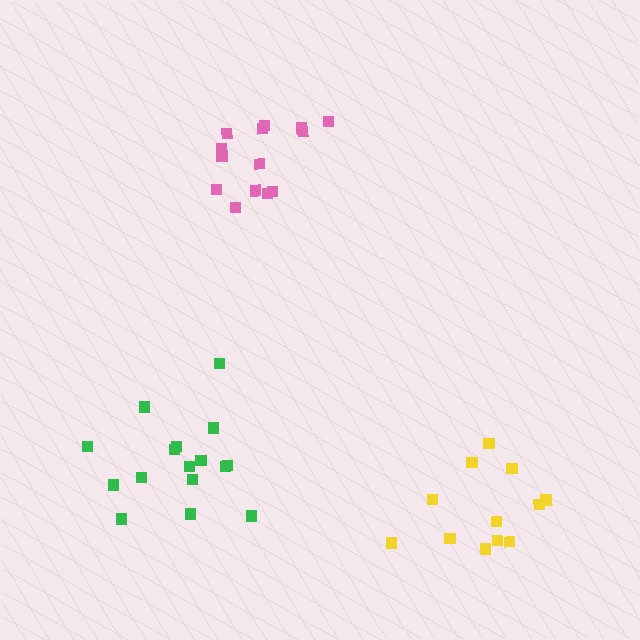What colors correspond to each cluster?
The clusters are colored: green, pink, yellow.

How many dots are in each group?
Group 1: 16 dots, Group 2: 14 dots, Group 3: 12 dots (42 total).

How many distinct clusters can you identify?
There are 3 distinct clusters.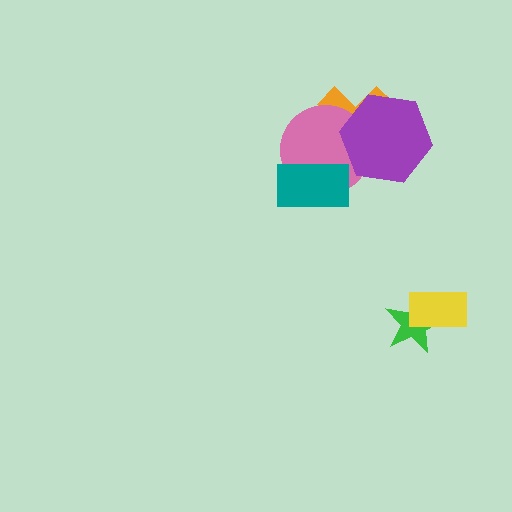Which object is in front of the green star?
The yellow rectangle is in front of the green star.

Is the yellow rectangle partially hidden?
No, no other shape covers it.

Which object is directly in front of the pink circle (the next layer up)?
The teal rectangle is directly in front of the pink circle.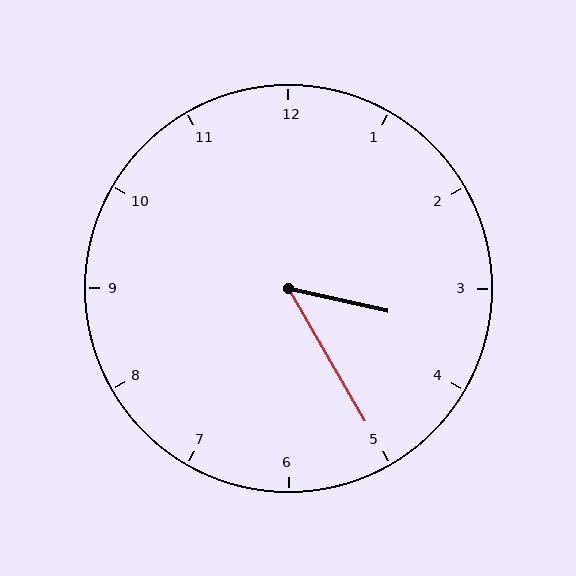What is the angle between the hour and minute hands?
Approximately 48 degrees.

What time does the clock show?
3:25.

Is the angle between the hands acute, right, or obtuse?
It is acute.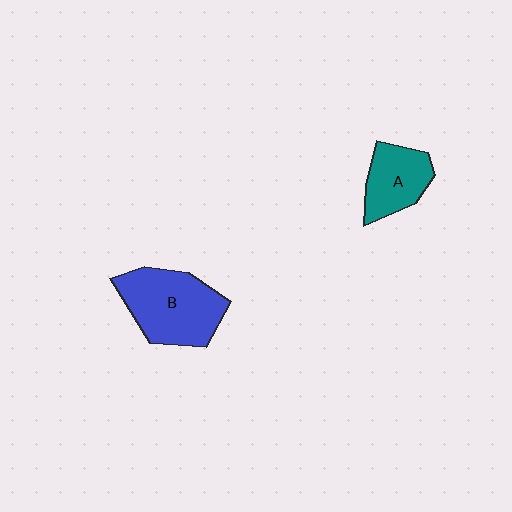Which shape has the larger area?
Shape B (blue).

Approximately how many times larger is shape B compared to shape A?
Approximately 1.6 times.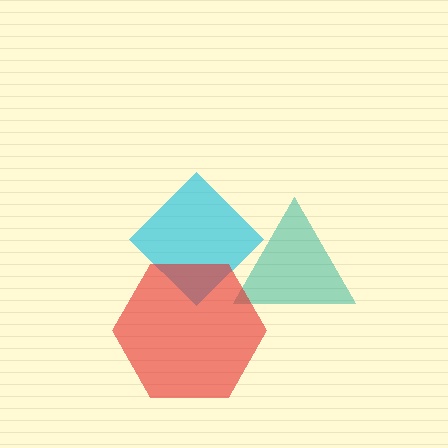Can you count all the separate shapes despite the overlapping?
Yes, there are 3 separate shapes.